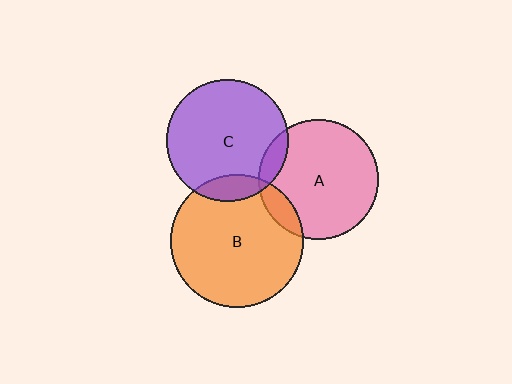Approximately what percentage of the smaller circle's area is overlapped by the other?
Approximately 10%.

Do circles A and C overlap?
Yes.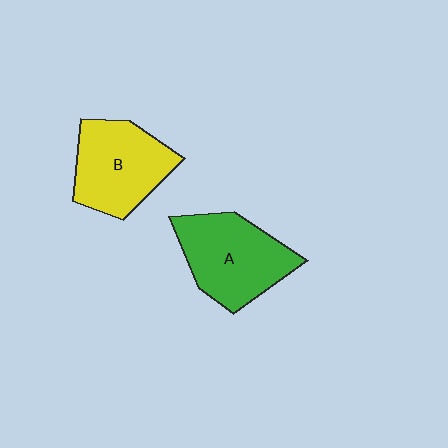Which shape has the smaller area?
Shape B (yellow).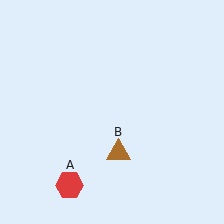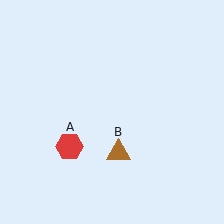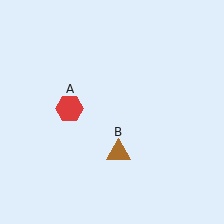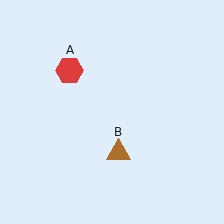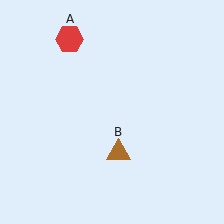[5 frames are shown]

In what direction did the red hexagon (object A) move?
The red hexagon (object A) moved up.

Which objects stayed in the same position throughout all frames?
Brown triangle (object B) remained stationary.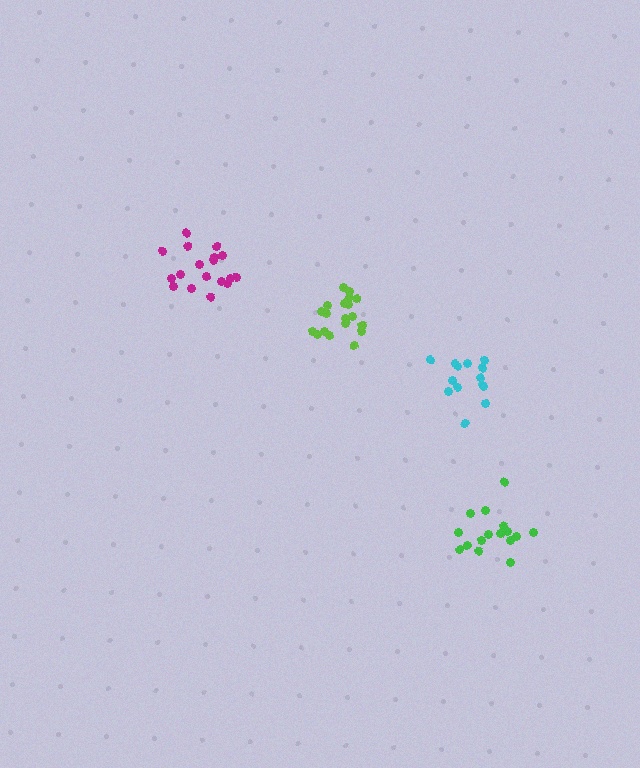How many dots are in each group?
Group 1: 18 dots, Group 2: 16 dots, Group 3: 14 dots, Group 4: 20 dots (68 total).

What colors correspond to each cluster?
The clusters are colored: magenta, green, cyan, lime.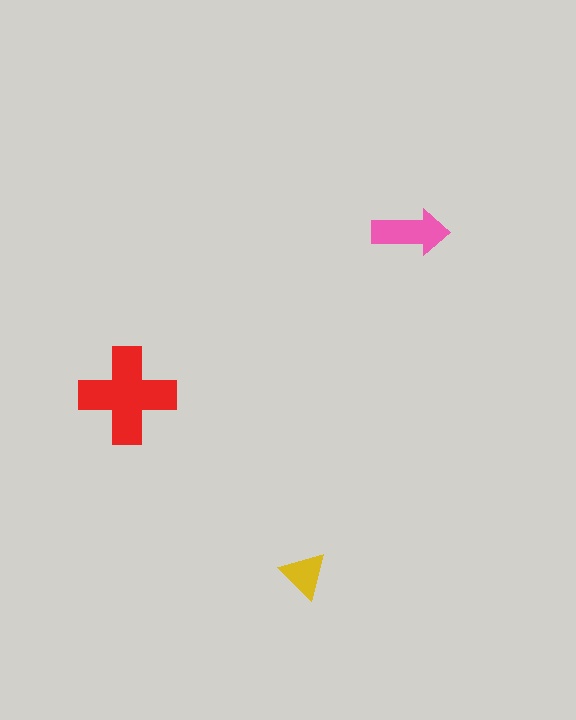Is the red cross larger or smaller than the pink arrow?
Larger.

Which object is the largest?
The red cross.